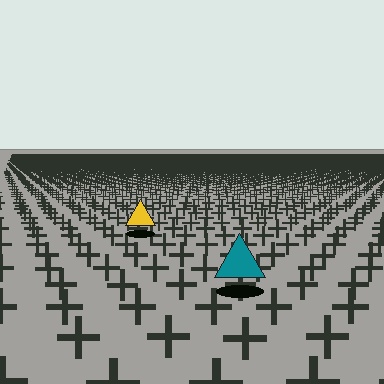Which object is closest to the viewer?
The teal triangle is closest. The texture marks near it are larger and more spread out.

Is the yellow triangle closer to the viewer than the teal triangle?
No. The teal triangle is closer — you can tell from the texture gradient: the ground texture is coarser near it.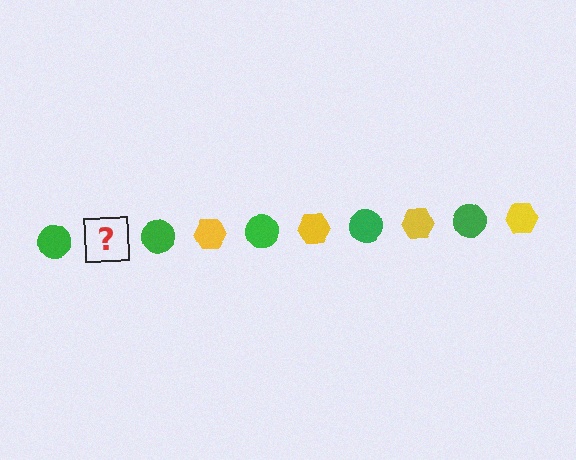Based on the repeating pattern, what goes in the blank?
The blank should be a yellow hexagon.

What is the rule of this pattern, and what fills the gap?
The rule is that the pattern alternates between green circle and yellow hexagon. The gap should be filled with a yellow hexagon.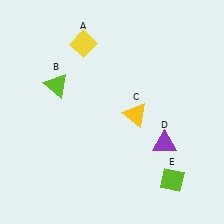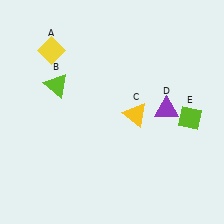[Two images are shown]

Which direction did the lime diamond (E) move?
The lime diamond (E) moved up.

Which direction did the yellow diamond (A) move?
The yellow diamond (A) moved left.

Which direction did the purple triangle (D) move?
The purple triangle (D) moved up.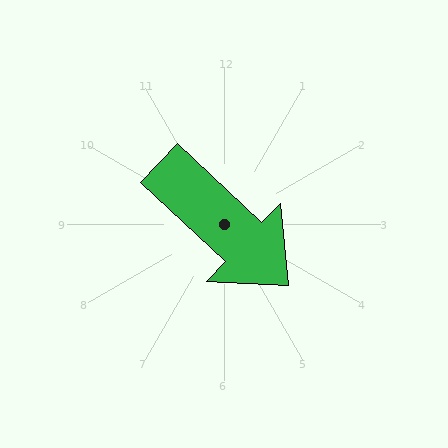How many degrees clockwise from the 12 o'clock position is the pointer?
Approximately 133 degrees.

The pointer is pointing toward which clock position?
Roughly 4 o'clock.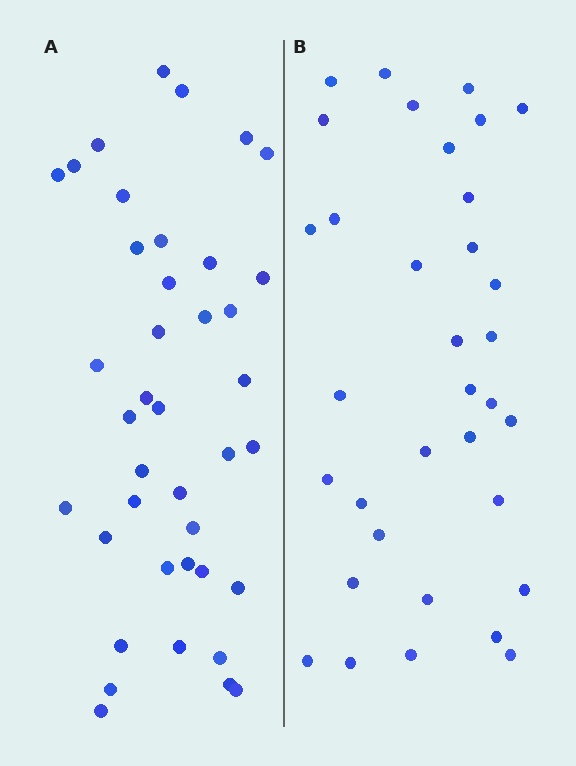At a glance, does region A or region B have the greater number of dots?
Region A (the left region) has more dots.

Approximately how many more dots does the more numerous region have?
Region A has about 6 more dots than region B.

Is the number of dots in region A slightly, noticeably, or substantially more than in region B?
Region A has only slightly more — the two regions are fairly close. The ratio is roughly 1.2 to 1.